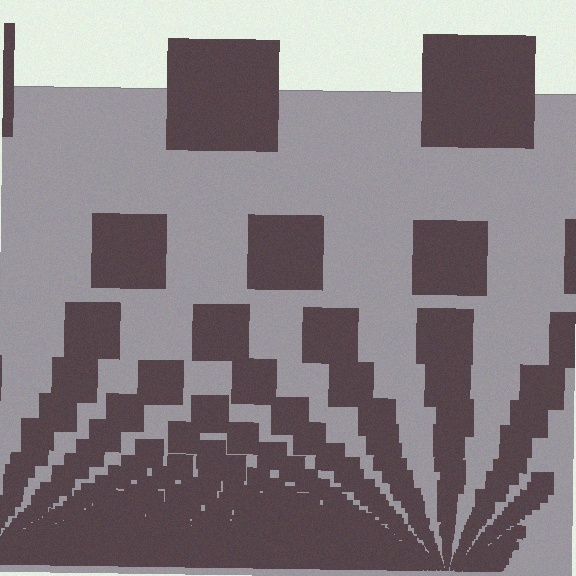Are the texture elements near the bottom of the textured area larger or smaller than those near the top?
Smaller. The gradient is inverted — elements near the bottom are smaller and denser.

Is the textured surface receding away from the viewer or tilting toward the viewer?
The surface appears to tilt toward the viewer. Texture elements get larger and sparser toward the top.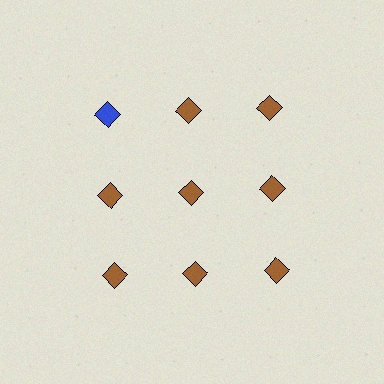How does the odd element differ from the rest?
It has a different color: blue instead of brown.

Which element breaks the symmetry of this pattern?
The blue diamond in the top row, leftmost column breaks the symmetry. All other shapes are brown diamonds.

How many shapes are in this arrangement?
There are 9 shapes arranged in a grid pattern.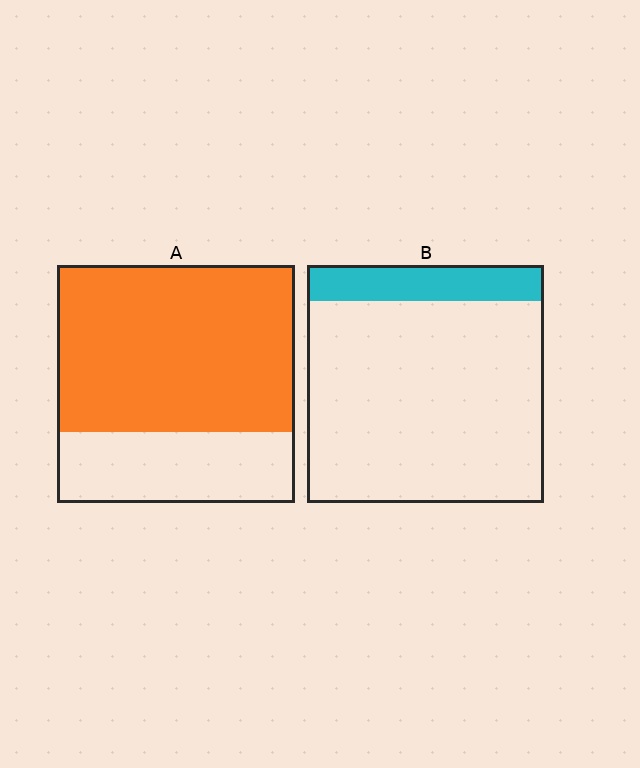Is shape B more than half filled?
No.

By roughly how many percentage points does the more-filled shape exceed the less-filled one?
By roughly 55 percentage points (A over B).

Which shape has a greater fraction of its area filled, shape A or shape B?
Shape A.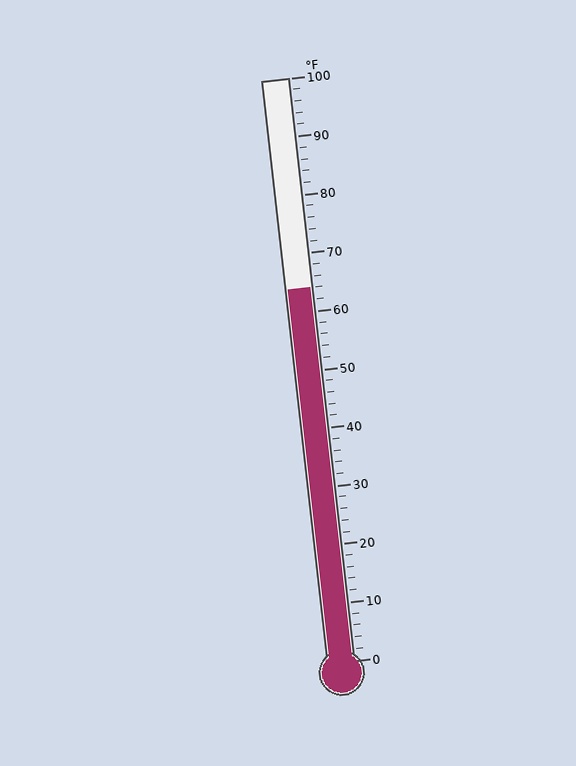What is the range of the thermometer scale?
The thermometer scale ranges from 0°F to 100°F.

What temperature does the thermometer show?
The thermometer shows approximately 64°F.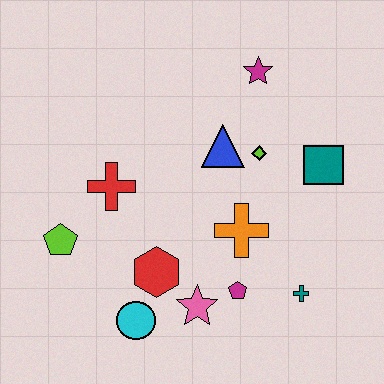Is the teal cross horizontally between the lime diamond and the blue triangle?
No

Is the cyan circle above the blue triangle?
No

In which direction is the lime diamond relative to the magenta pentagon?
The lime diamond is above the magenta pentagon.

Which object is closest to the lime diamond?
The blue triangle is closest to the lime diamond.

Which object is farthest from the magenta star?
The cyan circle is farthest from the magenta star.